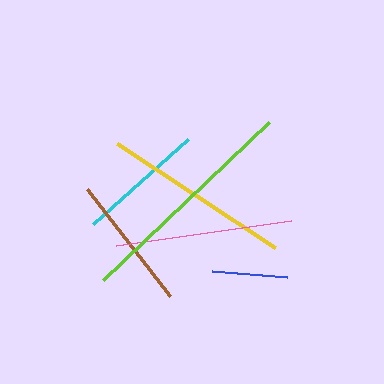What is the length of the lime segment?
The lime segment is approximately 230 pixels long.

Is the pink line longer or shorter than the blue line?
The pink line is longer than the blue line.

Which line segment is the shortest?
The blue line is the shortest at approximately 75 pixels.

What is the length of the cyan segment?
The cyan segment is approximately 127 pixels long.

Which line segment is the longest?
The lime line is the longest at approximately 230 pixels.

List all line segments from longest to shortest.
From longest to shortest: lime, yellow, pink, brown, cyan, blue.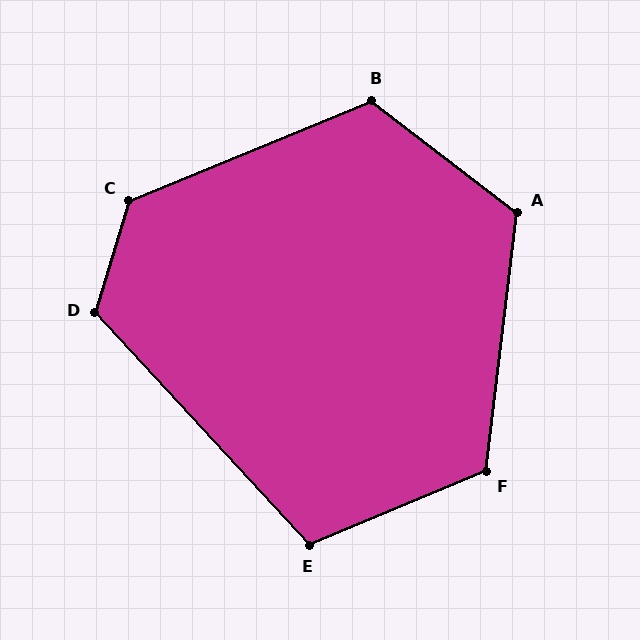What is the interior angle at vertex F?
Approximately 119 degrees (obtuse).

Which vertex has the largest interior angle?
C, at approximately 129 degrees.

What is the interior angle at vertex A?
Approximately 120 degrees (obtuse).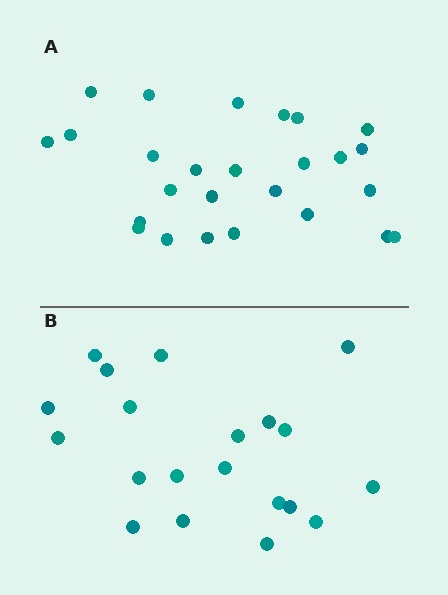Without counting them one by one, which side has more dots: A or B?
Region A (the top region) has more dots.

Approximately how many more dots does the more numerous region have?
Region A has about 6 more dots than region B.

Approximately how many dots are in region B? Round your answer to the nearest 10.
About 20 dots.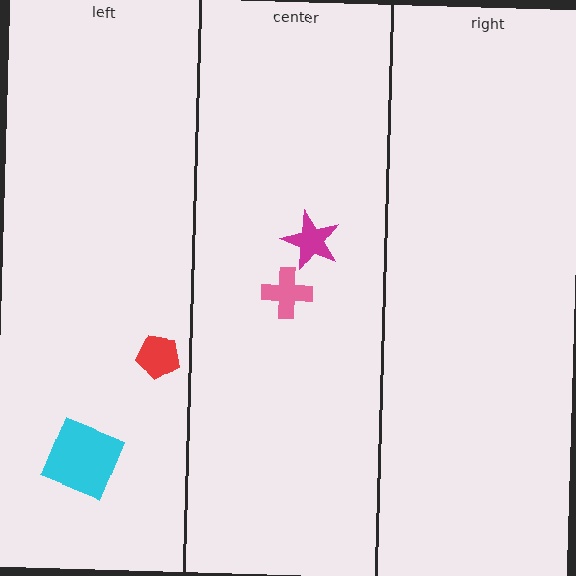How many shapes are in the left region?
2.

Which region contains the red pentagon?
The left region.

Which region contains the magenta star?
The center region.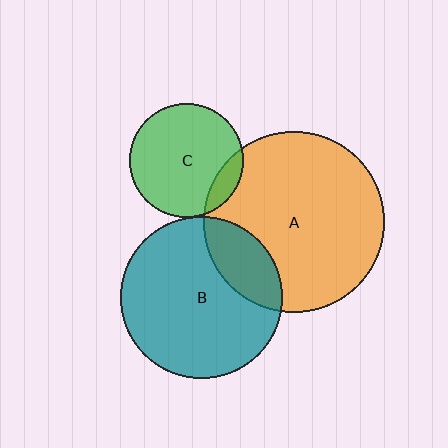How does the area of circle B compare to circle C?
Approximately 2.0 times.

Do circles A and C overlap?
Yes.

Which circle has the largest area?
Circle A (orange).